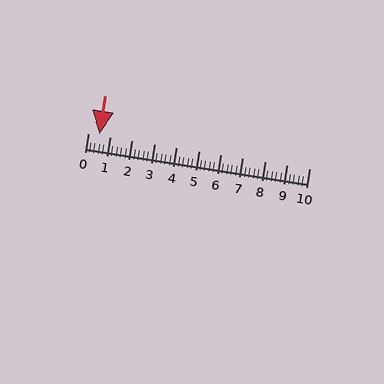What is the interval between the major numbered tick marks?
The major tick marks are spaced 1 units apart.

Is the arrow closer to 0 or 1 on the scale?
The arrow is closer to 1.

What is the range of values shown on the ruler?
The ruler shows values from 0 to 10.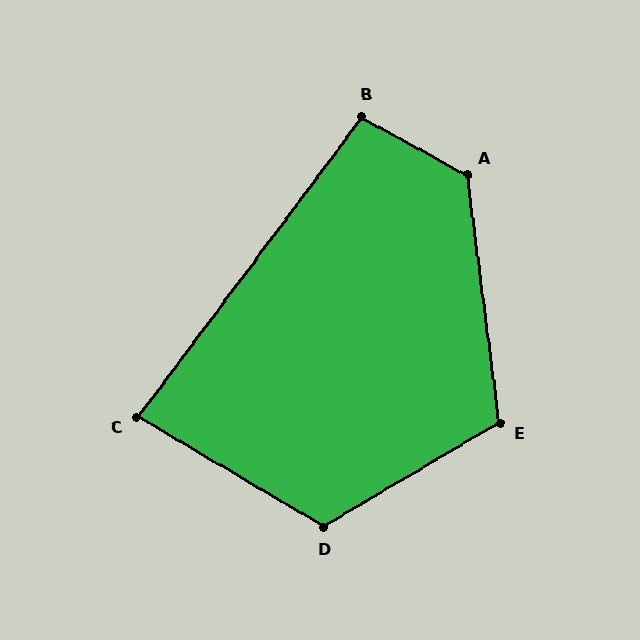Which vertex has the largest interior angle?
A, at approximately 126 degrees.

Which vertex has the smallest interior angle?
C, at approximately 84 degrees.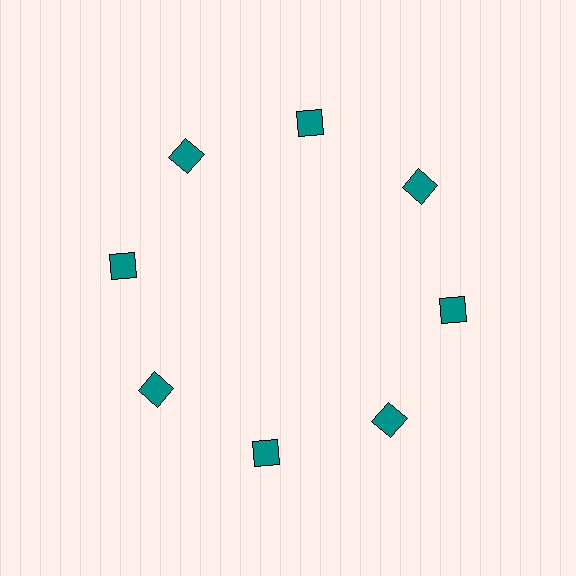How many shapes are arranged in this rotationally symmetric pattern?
There are 8 shapes, arranged in 8 groups of 1.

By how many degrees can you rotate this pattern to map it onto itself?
The pattern maps onto itself every 45 degrees of rotation.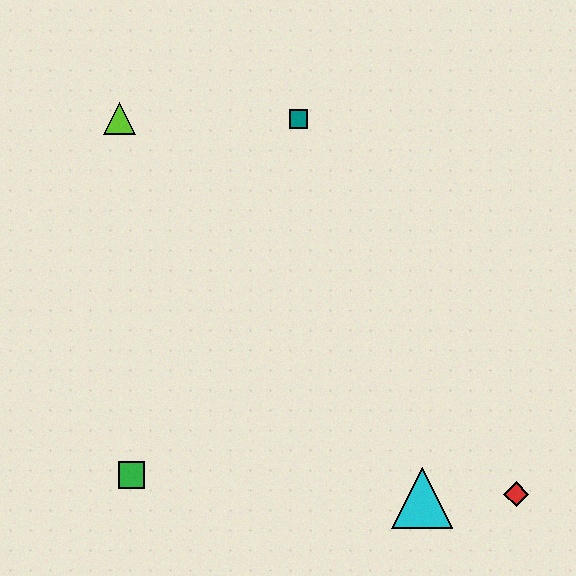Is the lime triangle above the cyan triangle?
Yes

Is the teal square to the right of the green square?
Yes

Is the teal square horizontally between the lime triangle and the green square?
No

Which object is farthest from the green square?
The teal square is farthest from the green square.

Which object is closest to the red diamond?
The cyan triangle is closest to the red diamond.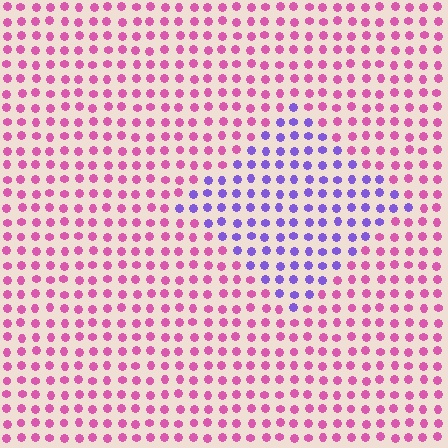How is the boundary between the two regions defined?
The boundary is defined purely by a slight shift in hue (about 60 degrees). Spacing, size, and orientation are identical on both sides.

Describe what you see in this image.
The image is filled with small pink elements in a uniform arrangement. A diamond-shaped region is visible where the elements are tinted to a slightly different hue, forming a subtle color boundary.